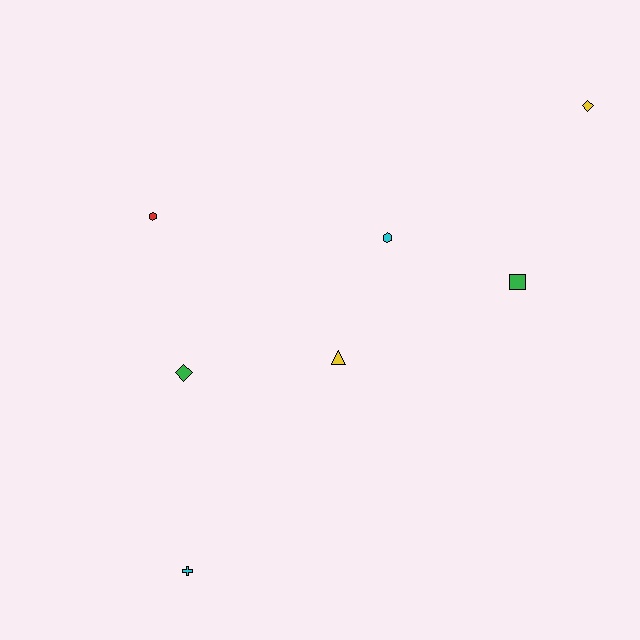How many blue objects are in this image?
There are no blue objects.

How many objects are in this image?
There are 7 objects.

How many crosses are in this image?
There is 1 cross.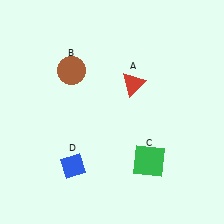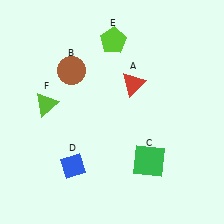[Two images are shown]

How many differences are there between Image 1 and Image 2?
There are 2 differences between the two images.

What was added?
A lime pentagon (E), a lime triangle (F) were added in Image 2.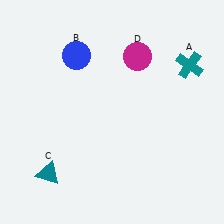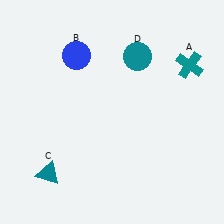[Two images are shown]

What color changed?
The circle (D) changed from magenta in Image 1 to teal in Image 2.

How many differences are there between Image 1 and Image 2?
There is 1 difference between the two images.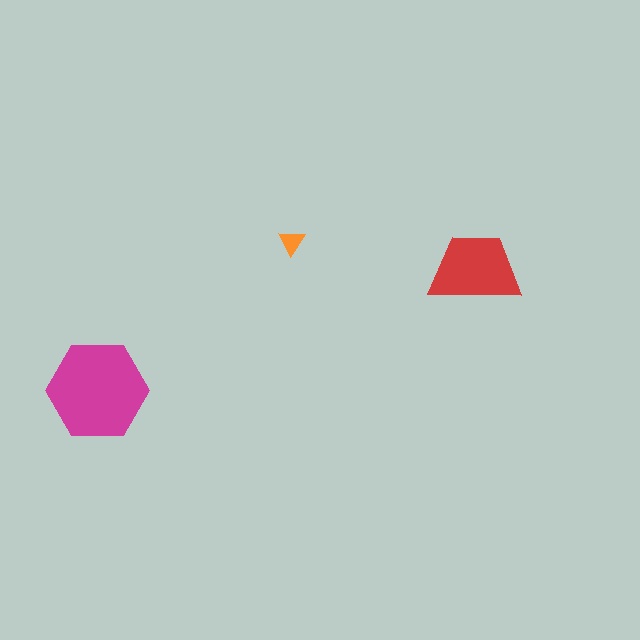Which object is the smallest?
The orange triangle.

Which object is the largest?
The magenta hexagon.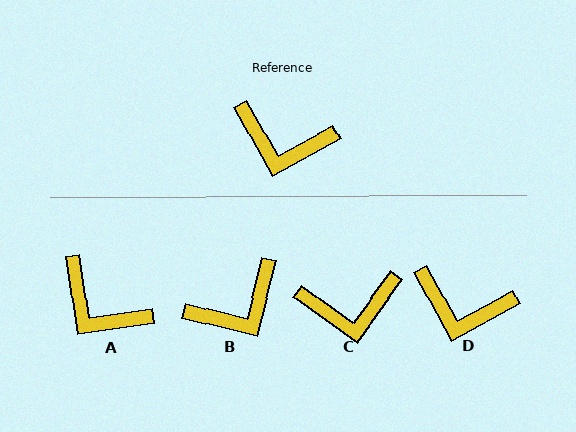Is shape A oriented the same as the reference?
No, it is off by about 21 degrees.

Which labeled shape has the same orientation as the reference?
D.